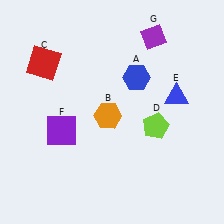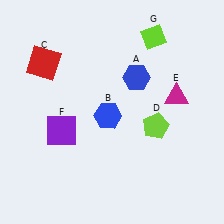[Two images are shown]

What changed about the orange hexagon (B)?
In Image 1, B is orange. In Image 2, it changed to blue.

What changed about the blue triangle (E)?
In Image 1, E is blue. In Image 2, it changed to magenta.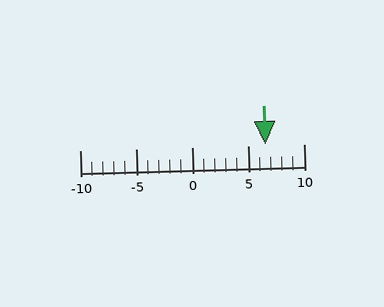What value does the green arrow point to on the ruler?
The green arrow points to approximately 7.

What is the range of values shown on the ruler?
The ruler shows values from -10 to 10.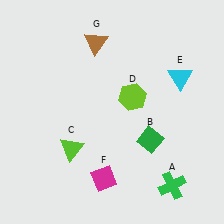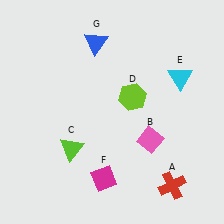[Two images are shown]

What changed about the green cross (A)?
In Image 1, A is green. In Image 2, it changed to red.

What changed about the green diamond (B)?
In Image 1, B is green. In Image 2, it changed to pink.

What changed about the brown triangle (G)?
In Image 1, G is brown. In Image 2, it changed to blue.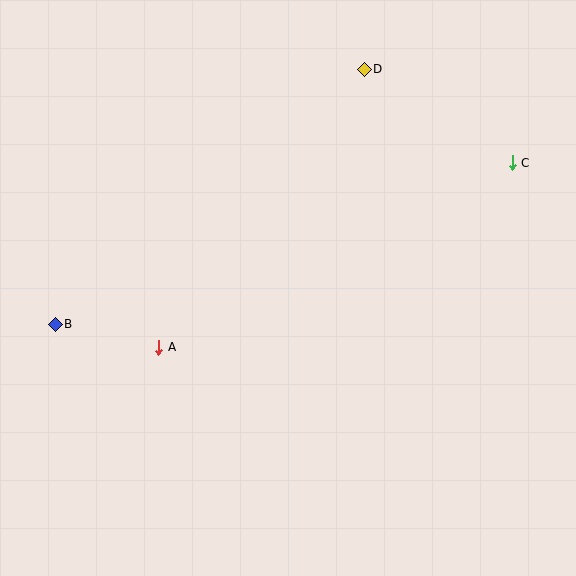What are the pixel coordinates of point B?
Point B is at (55, 324).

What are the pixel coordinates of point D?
Point D is at (364, 69).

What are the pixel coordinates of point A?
Point A is at (159, 347).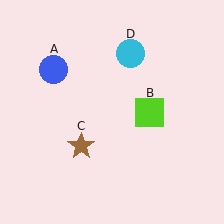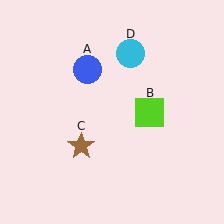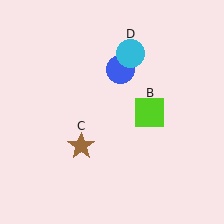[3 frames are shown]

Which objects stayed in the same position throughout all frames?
Lime square (object B) and brown star (object C) and cyan circle (object D) remained stationary.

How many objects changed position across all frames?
1 object changed position: blue circle (object A).